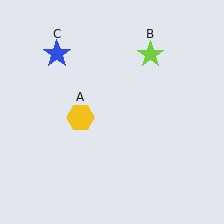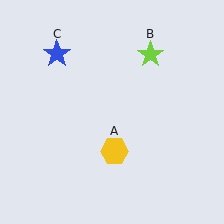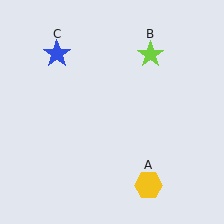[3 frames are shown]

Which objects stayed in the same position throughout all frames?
Lime star (object B) and blue star (object C) remained stationary.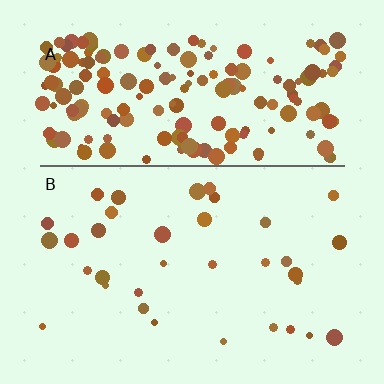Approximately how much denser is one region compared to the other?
Approximately 5.4× — region A over region B.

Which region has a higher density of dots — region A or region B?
A (the top).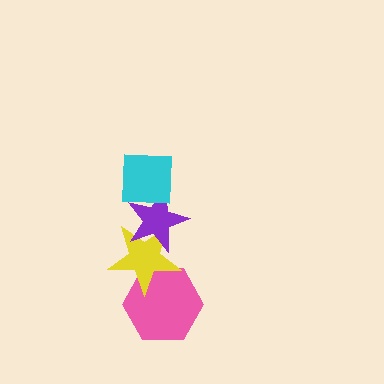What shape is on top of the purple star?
The cyan square is on top of the purple star.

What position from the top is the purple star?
The purple star is 2nd from the top.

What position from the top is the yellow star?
The yellow star is 3rd from the top.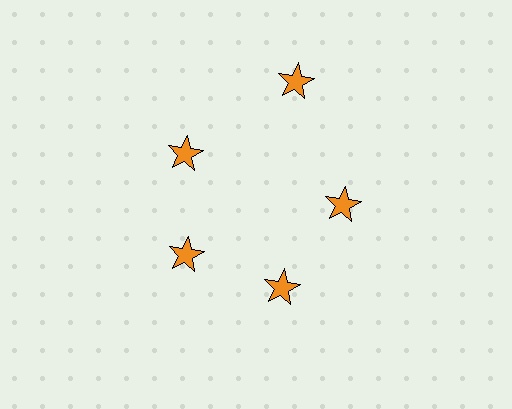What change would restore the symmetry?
The symmetry would be restored by moving it inward, back onto the ring so that all 5 stars sit at equal angles and equal distance from the center.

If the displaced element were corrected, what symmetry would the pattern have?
It would have 5-fold rotational symmetry — the pattern would map onto itself every 72 degrees.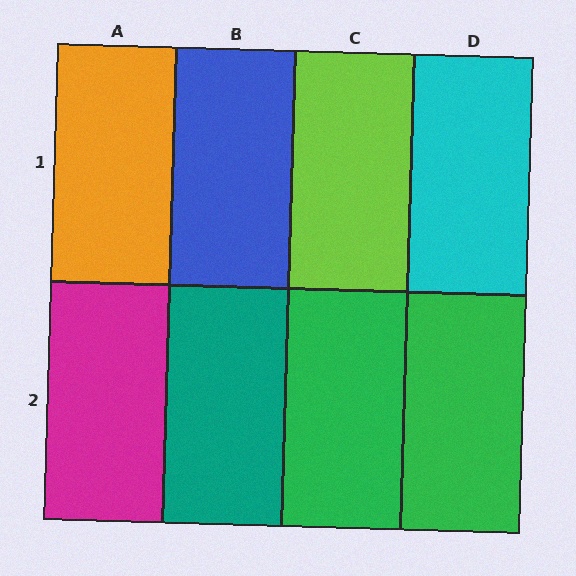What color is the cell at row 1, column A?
Orange.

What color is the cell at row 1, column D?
Cyan.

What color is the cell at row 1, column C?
Lime.